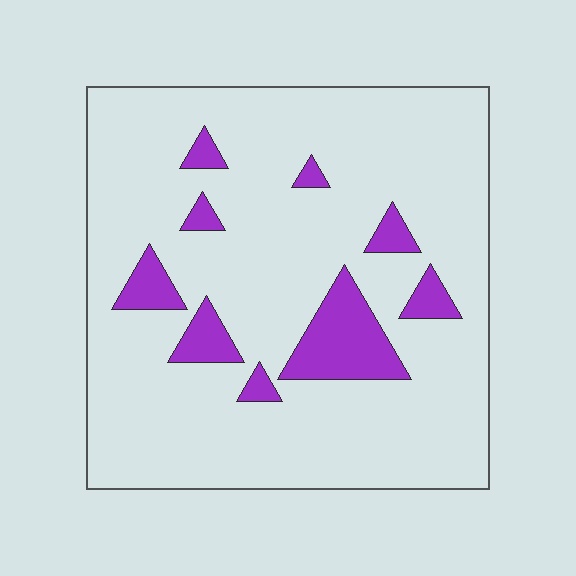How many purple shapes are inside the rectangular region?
9.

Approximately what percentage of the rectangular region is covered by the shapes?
Approximately 10%.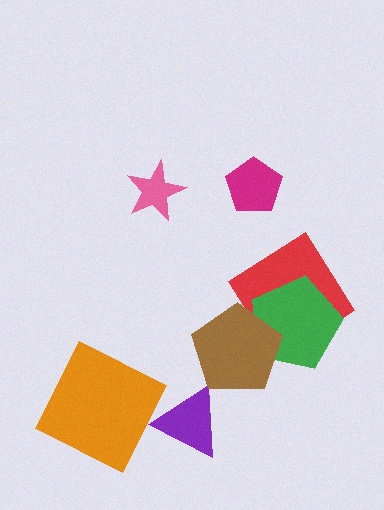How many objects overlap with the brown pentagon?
2 objects overlap with the brown pentagon.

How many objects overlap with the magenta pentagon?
0 objects overlap with the magenta pentagon.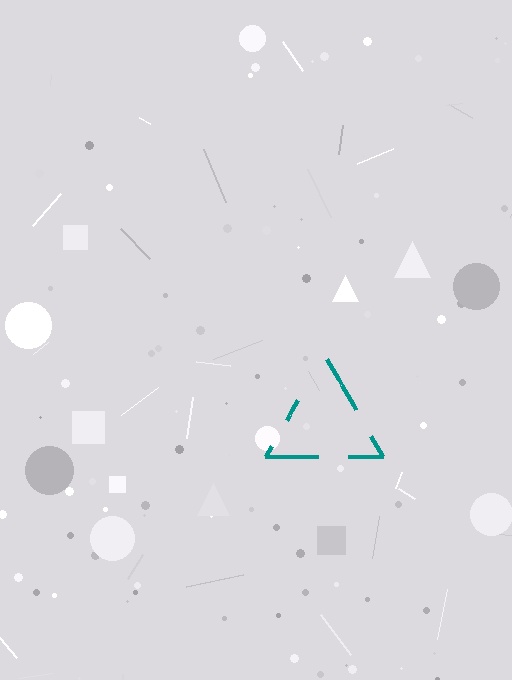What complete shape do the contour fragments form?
The contour fragments form a triangle.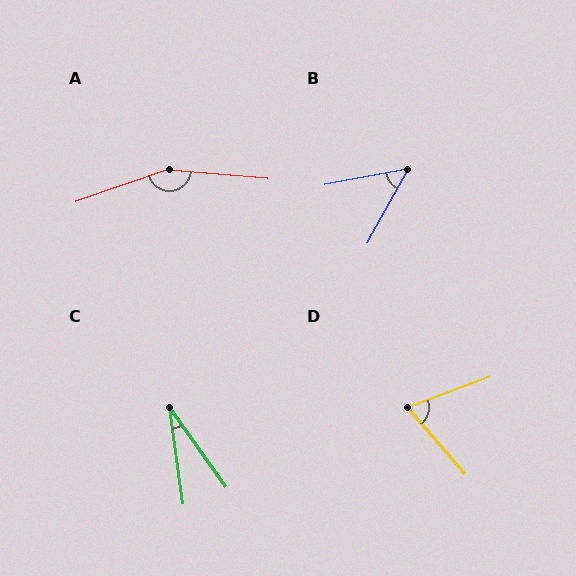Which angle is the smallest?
C, at approximately 27 degrees.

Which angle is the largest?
A, at approximately 156 degrees.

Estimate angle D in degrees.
Approximately 70 degrees.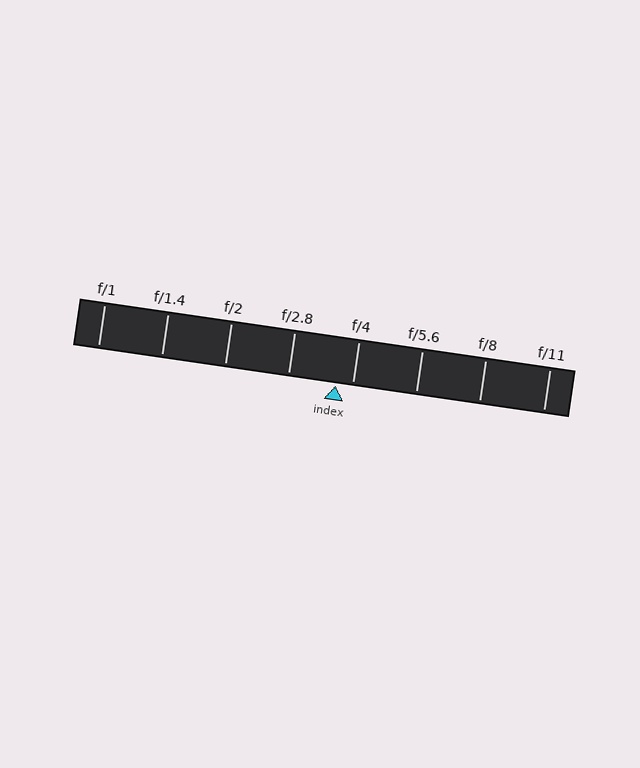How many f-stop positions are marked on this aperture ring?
There are 8 f-stop positions marked.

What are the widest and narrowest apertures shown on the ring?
The widest aperture shown is f/1 and the narrowest is f/11.